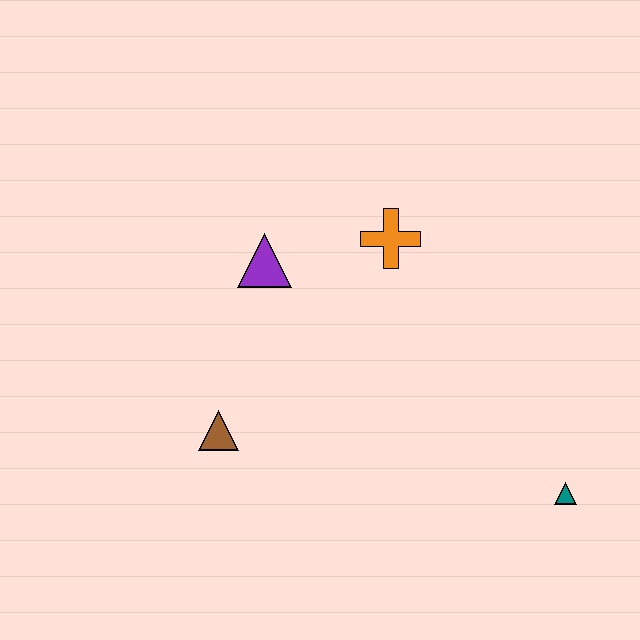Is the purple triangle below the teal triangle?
No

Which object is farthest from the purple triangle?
The teal triangle is farthest from the purple triangle.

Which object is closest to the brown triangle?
The purple triangle is closest to the brown triangle.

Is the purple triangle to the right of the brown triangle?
Yes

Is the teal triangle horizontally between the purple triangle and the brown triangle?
No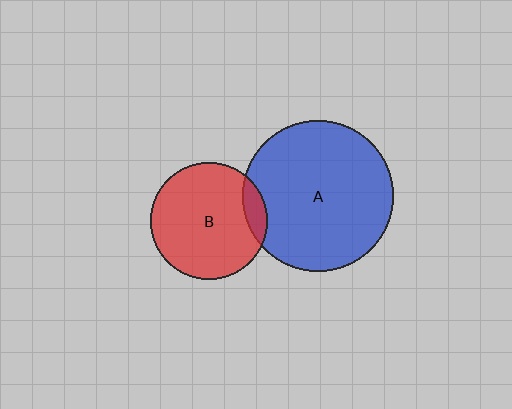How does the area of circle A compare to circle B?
Approximately 1.7 times.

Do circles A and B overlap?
Yes.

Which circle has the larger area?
Circle A (blue).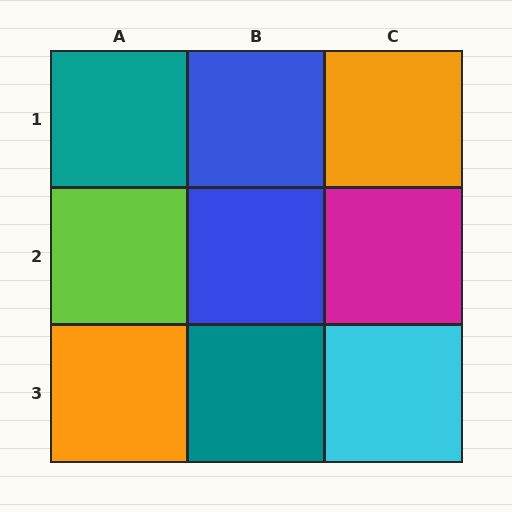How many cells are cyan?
1 cell is cyan.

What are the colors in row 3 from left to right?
Orange, teal, cyan.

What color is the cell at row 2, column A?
Lime.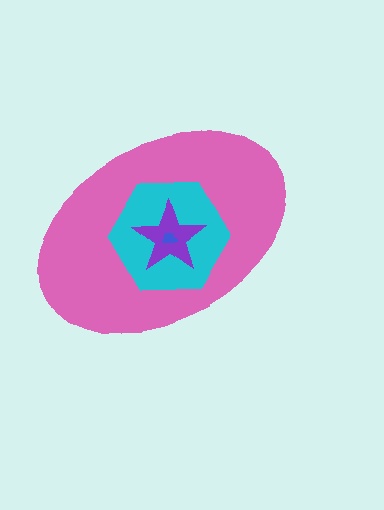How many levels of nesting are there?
4.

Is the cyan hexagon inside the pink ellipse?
Yes.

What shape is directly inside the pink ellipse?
The cyan hexagon.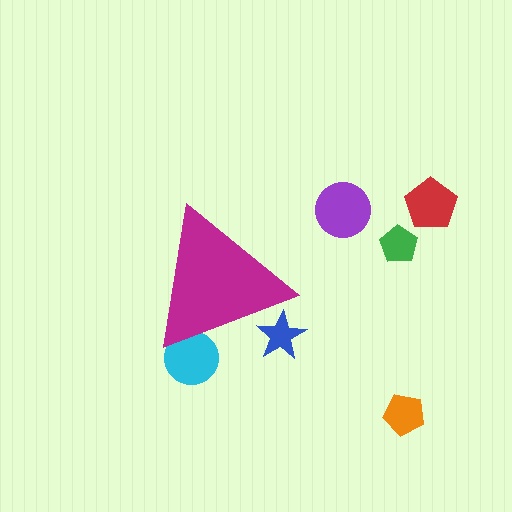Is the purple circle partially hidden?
No, the purple circle is fully visible.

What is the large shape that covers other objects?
A magenta triangle.